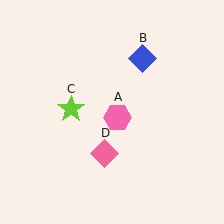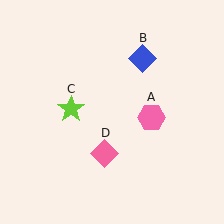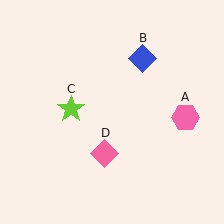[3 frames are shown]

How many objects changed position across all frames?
1 object changed position: pink hexagon (object A).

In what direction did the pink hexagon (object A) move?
The pink hexagon (object A) moved right.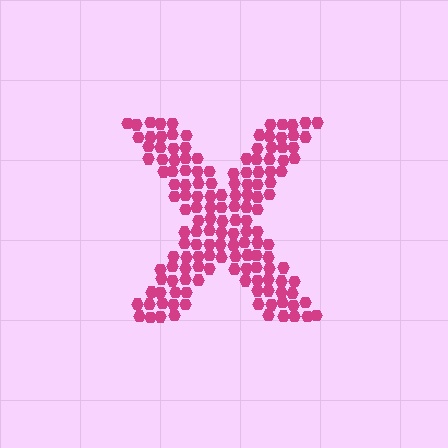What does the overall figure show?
The overall figure shows the letter X.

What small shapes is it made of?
It is made of small hexagons.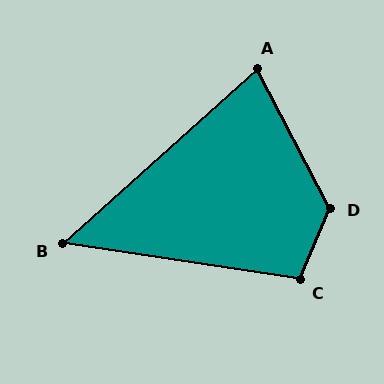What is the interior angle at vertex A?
Approximately 76 degrees (acute).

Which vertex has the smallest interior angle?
B, at approximately 51 degrees.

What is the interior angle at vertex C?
Approximately 104 degrees (obtuse).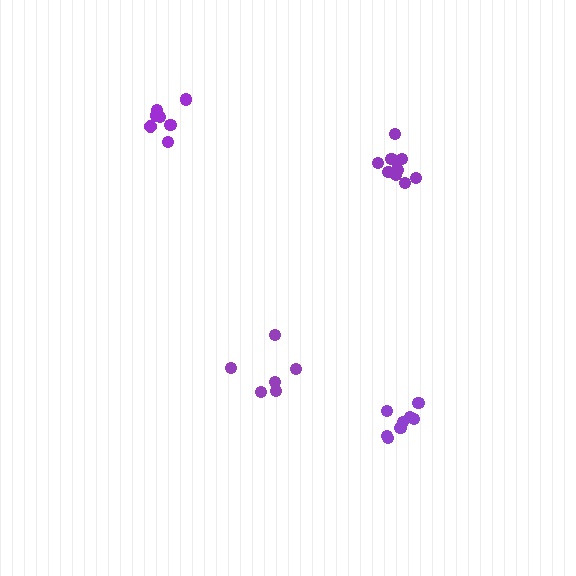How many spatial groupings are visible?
There are 4 spatial groupings.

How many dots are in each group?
Group 1: 7 dots, Group 2: 8 dots, Group 3: 6 dots, Group 4: 10 dots (31 total).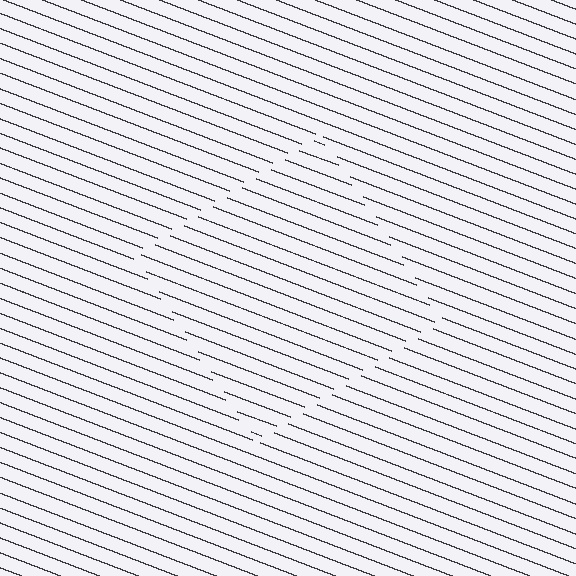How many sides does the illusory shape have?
4 sides — the line-ends trace a square.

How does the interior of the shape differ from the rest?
The interior of the shape contains the same grating, shifted by half a period — the contour is defined by the phase discontinuity where line-ends from the inner and outer gratings abut.